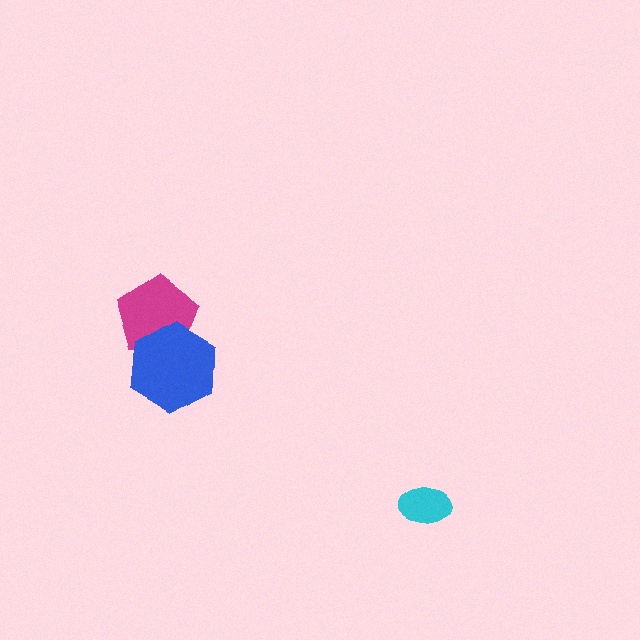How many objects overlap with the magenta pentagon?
1 object overlaps with the magenta pentagon.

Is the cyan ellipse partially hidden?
No, no other shape covers it.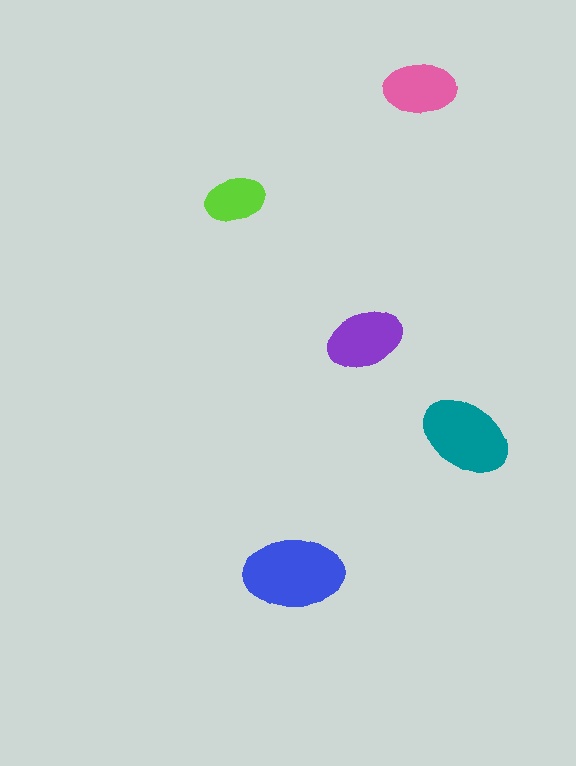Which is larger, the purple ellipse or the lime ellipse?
The purple one.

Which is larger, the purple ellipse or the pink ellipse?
The purple one.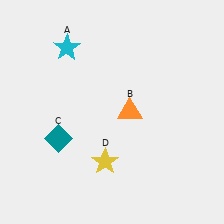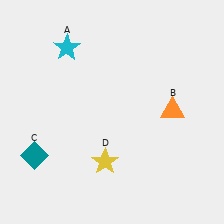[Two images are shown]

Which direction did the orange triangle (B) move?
The orange triangle (B) moved right.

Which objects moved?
The objects that moved are: the orange triangle (B), the teal diamond (C).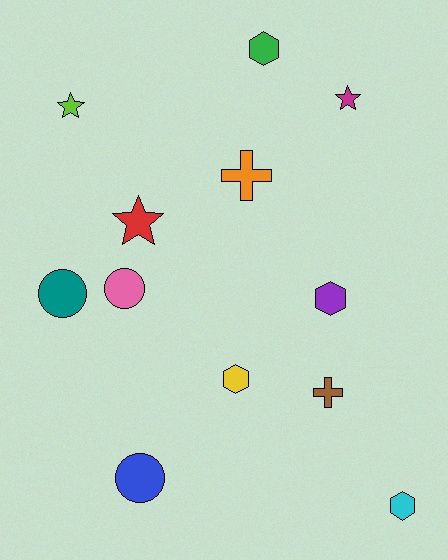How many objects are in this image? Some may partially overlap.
There are 12 objects.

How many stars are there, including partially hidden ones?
There are 3 stars.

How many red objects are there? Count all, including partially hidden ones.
There is 1 red object.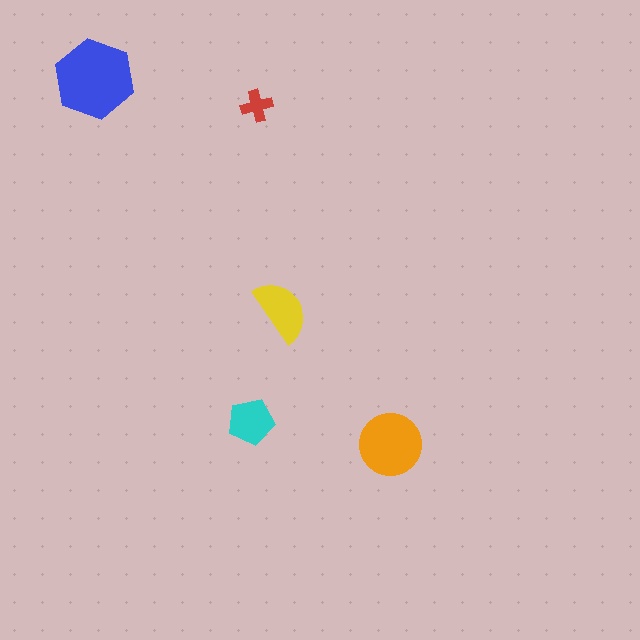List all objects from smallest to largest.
The red cross, the cyan pentagon, the yellow semicircle, the orange circle, the blue hexagon.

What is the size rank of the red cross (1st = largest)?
5th.